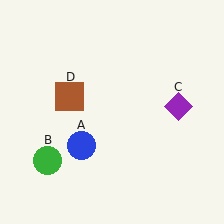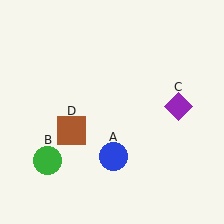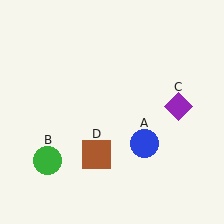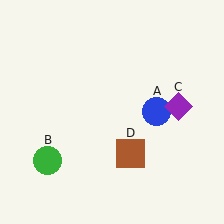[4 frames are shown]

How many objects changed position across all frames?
2 objects changed position: blue circle (object A), brown square (object D).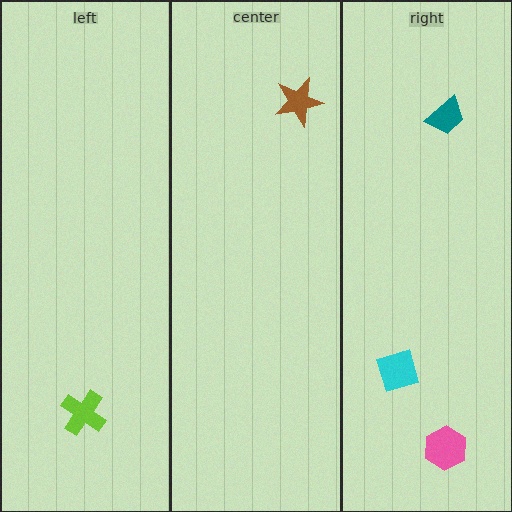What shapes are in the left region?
The lime cross.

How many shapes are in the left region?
1.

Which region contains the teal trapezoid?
The right region.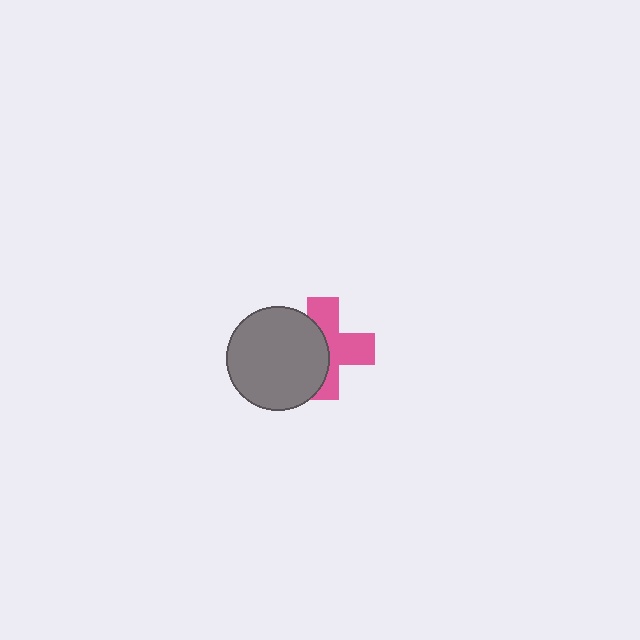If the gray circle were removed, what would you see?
You would see the complete pink cross.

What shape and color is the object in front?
The object in front is a gray circle.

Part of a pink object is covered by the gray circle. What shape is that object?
It is a cross.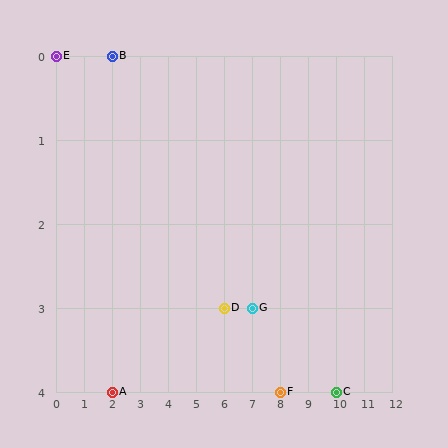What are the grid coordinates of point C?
Point C is at grid coordinates (10, 4).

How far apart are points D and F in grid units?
Points D and F are 2 columns and 1 row apart (about 2.2 grid units diagonally).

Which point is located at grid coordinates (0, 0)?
Point E is at (0, 0).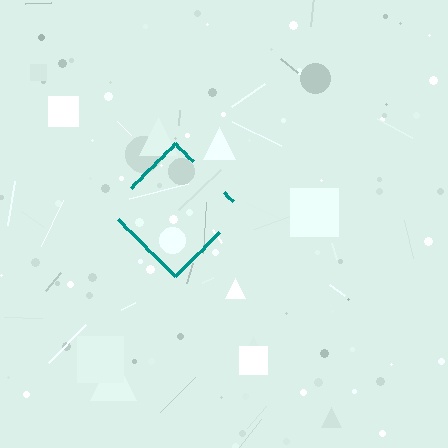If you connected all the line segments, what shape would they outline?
They would outline a diamond.